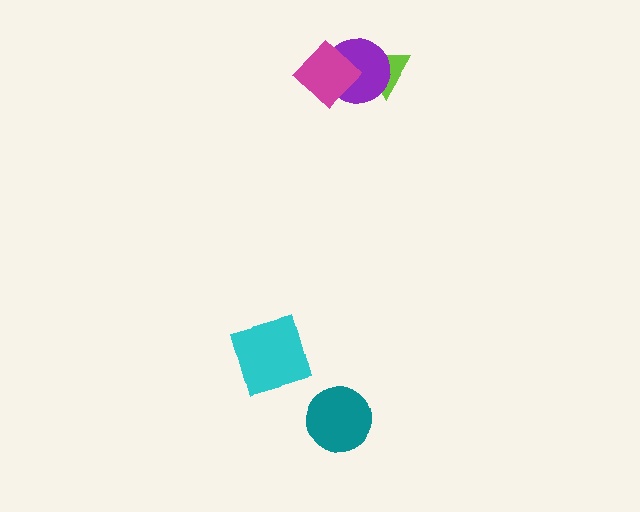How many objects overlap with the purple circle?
2 objects overlap with the purple circle.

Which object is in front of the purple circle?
The magenta diamond is in front of the purple circle.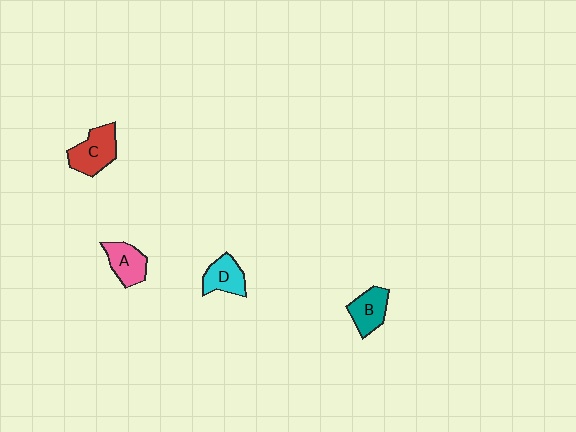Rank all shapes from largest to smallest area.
From largest to smallest: C (red), A (pink), B (teal), D (cyan).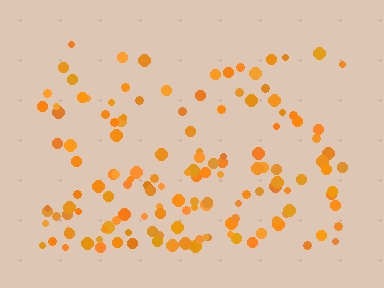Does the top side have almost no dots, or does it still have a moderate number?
Still a moderate number, just noticeably fewer than the bottom.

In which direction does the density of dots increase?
From top to bottom, with the bottom side densest.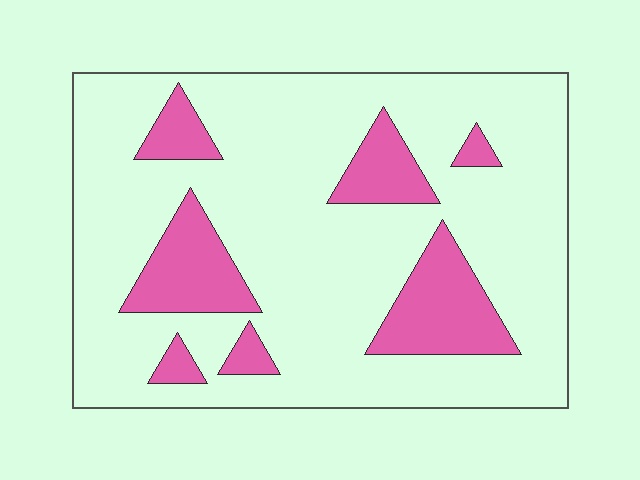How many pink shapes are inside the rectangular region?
7.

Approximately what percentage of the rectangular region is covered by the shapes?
Approximately 20%.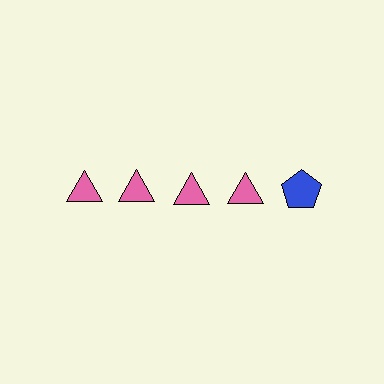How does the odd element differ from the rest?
It differs in both color (blue instead of pink) and shape (pentagon instead of triangle).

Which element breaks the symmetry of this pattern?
The blue pentagon in the top row, rightmost column breaks the symmetry. All other shapes are pink triangles.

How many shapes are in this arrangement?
There are 5 shapes arranged in a grid pattern.